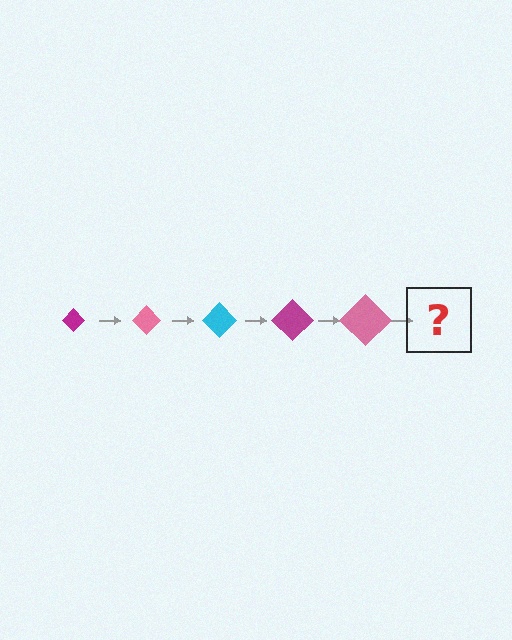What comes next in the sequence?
The next element should be a cyan diamond, larger than the previous one.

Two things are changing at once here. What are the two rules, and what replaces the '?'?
The two rules are that the diamond grows larger each step and the color cycles through magenta, pink, and cyan. The '?' should be a cyan diamond, larger than the previous one.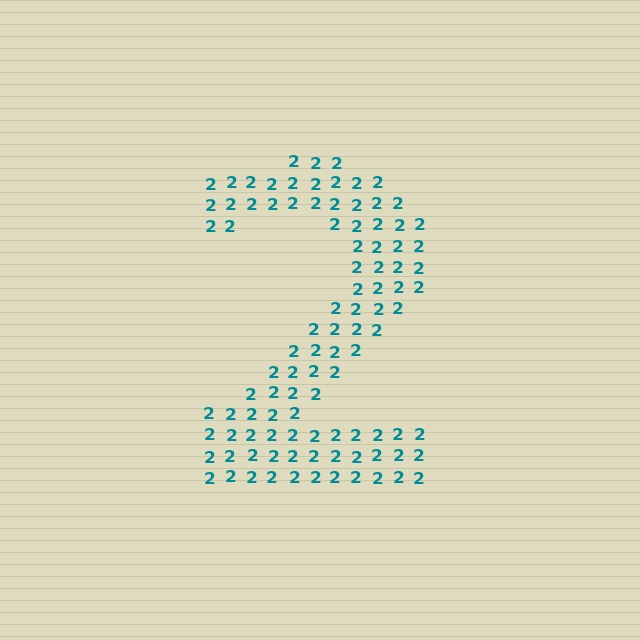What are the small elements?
The small elements are digit 2's.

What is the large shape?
The large shape is the digit 2.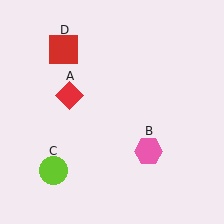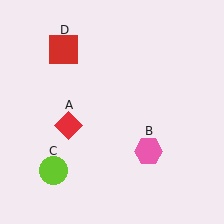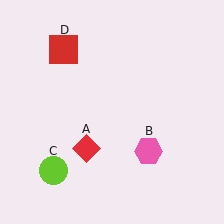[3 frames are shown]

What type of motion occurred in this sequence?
The red diamond (object A) rotated counterclockwise around the center of the scene.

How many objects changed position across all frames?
1 object changed position: red diamond (object A).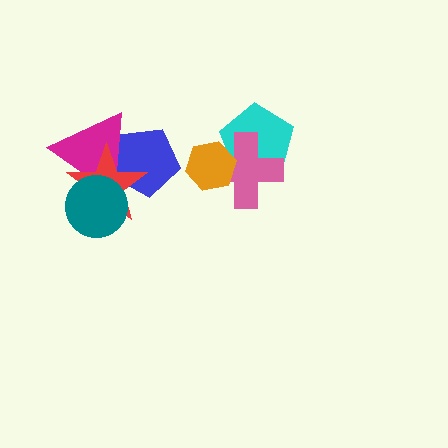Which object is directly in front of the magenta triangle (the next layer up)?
The red star is directly in front of the magenta triangle.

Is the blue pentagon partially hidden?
Yes, it is partially covered by another shape.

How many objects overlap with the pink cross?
2 objects overlap with the pink cross.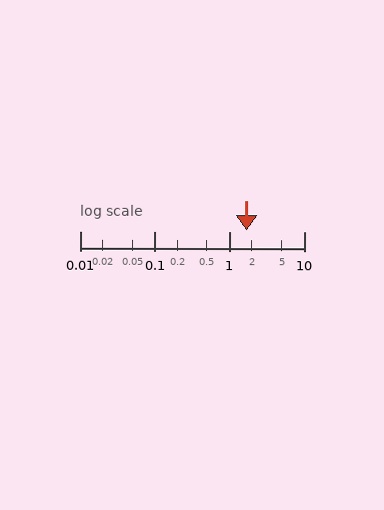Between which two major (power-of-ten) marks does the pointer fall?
The pointer is between 1 and 10.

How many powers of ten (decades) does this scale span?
The scale spans 3 decades, from 0.01 to 10.